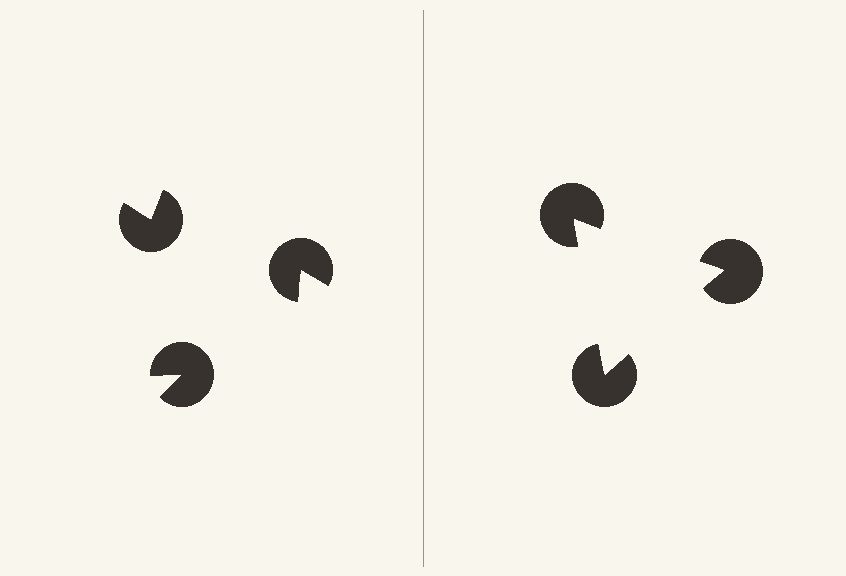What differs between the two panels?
The pac-man discs are positioned identically on both sides; only the wedge orientations differ. On the right they align to a triangle; on the left they are misaligned.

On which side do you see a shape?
An illusory triangle appears on the right side. On the left side the wedge cuts are rotated, so no coherent shape forms.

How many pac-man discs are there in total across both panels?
6 — 3 on each side.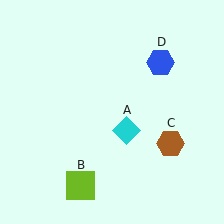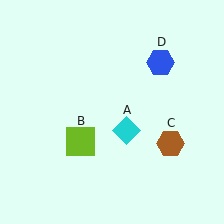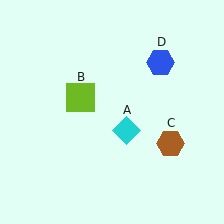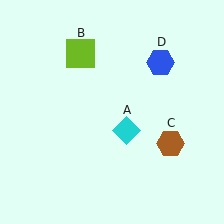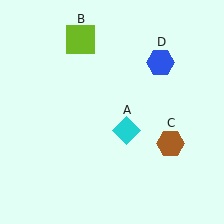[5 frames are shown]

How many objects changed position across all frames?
1 object changed position: lime square (object B).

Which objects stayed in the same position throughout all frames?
Cyan diamond (object A) and brown hexagon (object C) and blue hexagon (object D) remained stationary.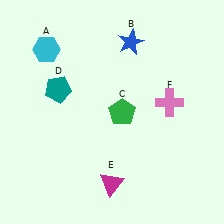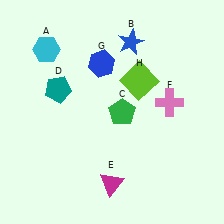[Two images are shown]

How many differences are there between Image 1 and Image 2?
There are 2 differences between the two images.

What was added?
A blue hexagon (G), a lime square (H) were added in Image 2.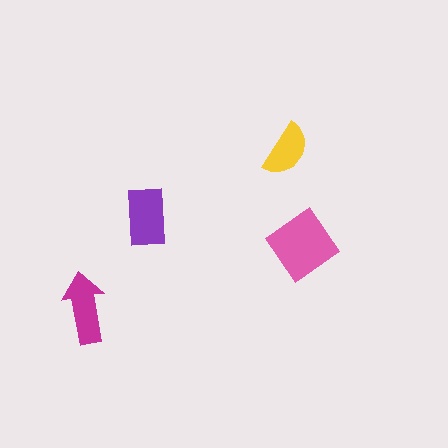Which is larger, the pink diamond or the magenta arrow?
The pink diamond.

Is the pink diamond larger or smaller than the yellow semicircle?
Larger.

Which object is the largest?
The pink diamond.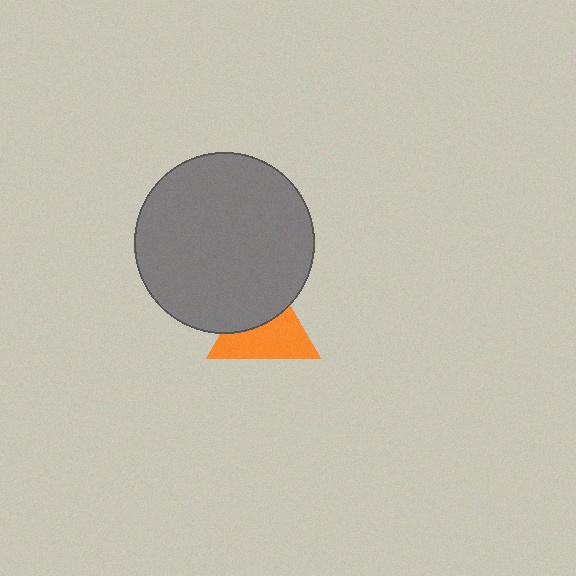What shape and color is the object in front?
The object in front is a gray circle.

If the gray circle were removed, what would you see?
You would see the complete orange triangle.